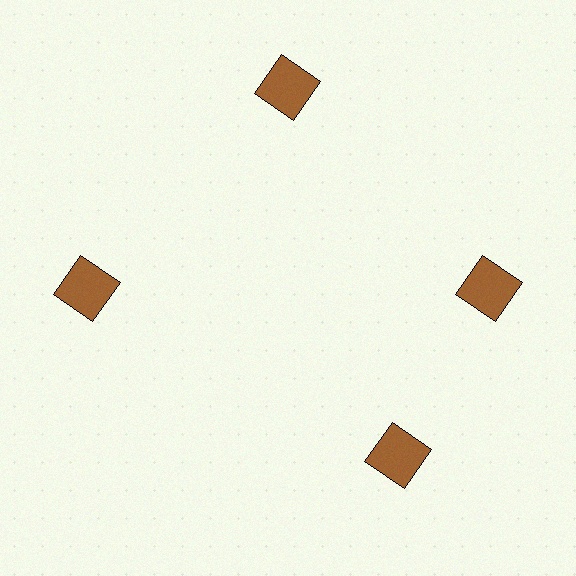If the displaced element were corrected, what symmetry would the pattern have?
It would have 4-fold rotational symmetry — the pattern would map onto itself every 90 degrees.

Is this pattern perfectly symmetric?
No. The 4 brown squares are arranged in a ring, but one element near the 6 o'clock position is rotated out of alignment along the ring, breaking the 4-fold rotational symmetry.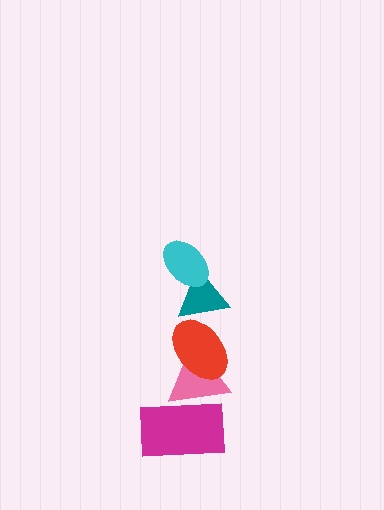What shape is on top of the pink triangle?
The red ellipse is on top of the pink triangle.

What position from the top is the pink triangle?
The pink triangle is 4th from the top.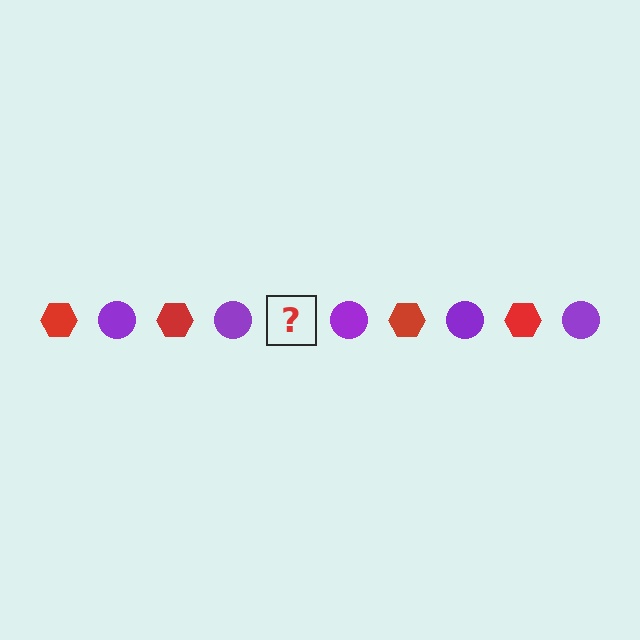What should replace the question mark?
The question mark should be replaced with a red hexagon.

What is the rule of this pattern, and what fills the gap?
The rule is that the pattern alternates between red hexagon and purple circle. The gap should be filled with a red hexagon.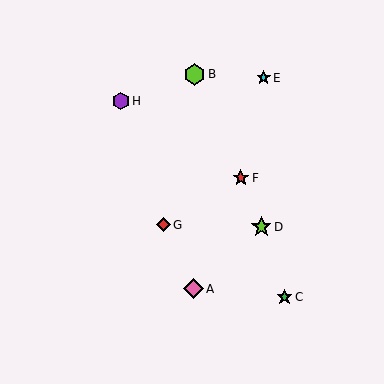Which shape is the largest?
The lime hexagon (labeled B) is the largest.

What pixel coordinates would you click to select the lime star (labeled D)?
Click at (261, 227) to select the lime star D.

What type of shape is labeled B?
Shape B is a lime hexagon.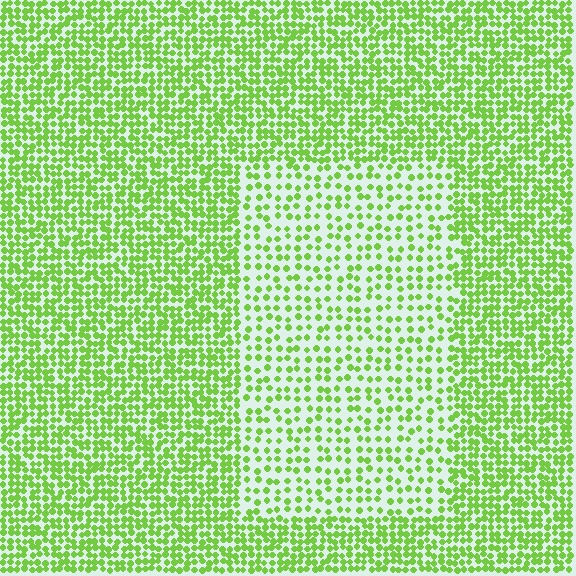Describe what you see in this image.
The image contains small lime elements arranged at two different densities. A rectangle-shaped region is visible where the elements are less densely packed than the surrounding area.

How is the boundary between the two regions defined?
The boundary is defined by a change in element density (approximately 2.0x ratio). All elements are the same color, size, and shape.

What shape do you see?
I see a rectangle.